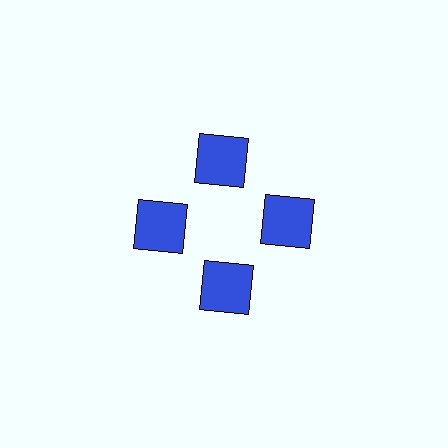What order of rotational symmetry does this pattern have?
This pattern has 4-fold rotational symmetry.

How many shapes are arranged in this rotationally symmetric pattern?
There are 4 shapes, arranged in 4 groups of 1.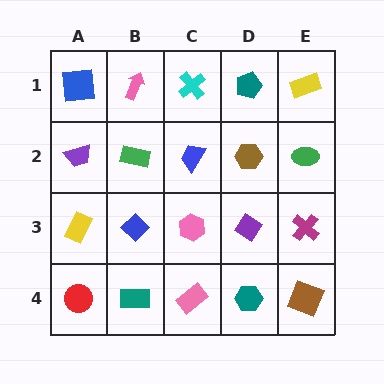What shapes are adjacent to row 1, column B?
A green rectangle (row 2, column B), a blue square (row 1, column A), a cyan cross (row 1, column C).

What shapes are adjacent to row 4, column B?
A blue diamond (row 3, column B), a red circle (row 4, column A), a pink rectangle (row 4, column C).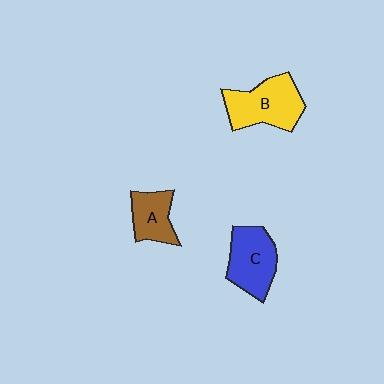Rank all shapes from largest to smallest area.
From largest to smallest: B (yellow), C (blue), A (brown).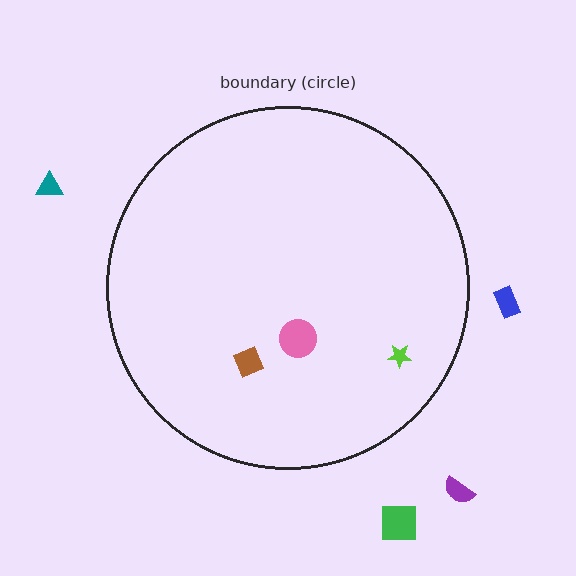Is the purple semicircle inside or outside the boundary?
Outside.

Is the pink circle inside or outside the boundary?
Inside.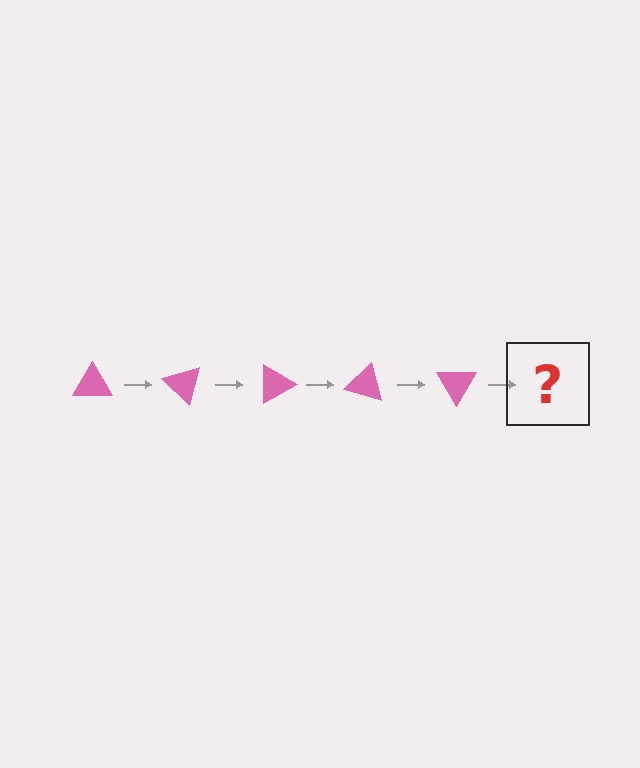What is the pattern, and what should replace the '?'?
The pattern is that the triangle rotates 45 degrees each step. The '?' should be a pink triangle rotated 225 degrees.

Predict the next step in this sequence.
The next step is a pink triangle rotated 225 degrees.